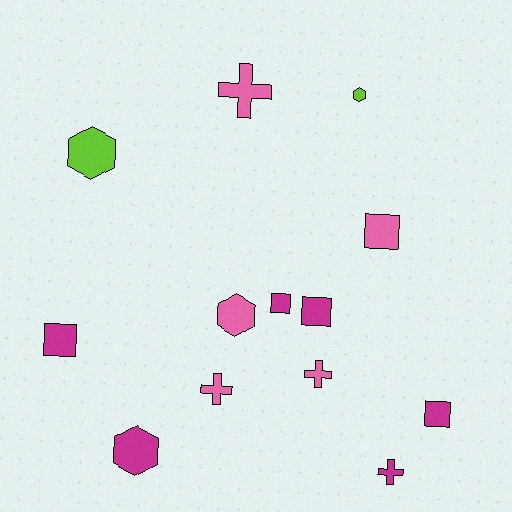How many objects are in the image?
There are 13 objects.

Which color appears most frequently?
Magenta, with 6 objects.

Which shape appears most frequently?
Square, with 5 objects.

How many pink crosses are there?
There are 3 pink crosses.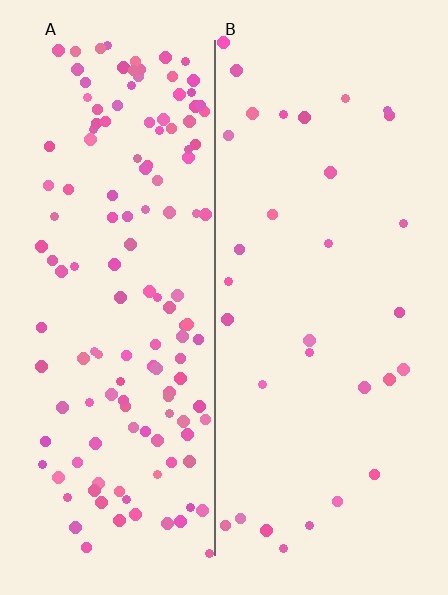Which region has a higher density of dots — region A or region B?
A (the left).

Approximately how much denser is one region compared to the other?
Approximately 4.3× — region A over region B.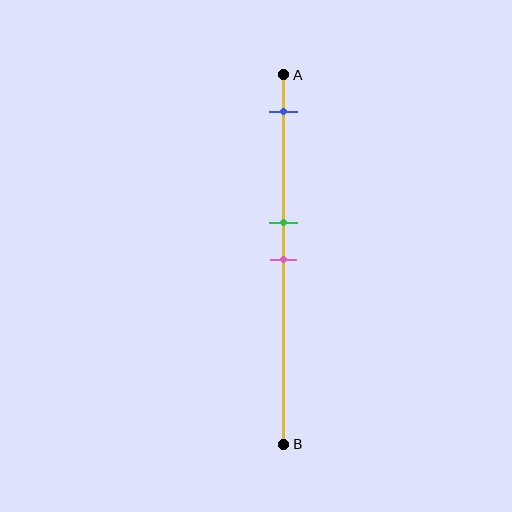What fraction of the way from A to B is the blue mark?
The blue mark is approximately 10% (0.1) of the way from A to B.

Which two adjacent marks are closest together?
The green and pink marks are the closest adjacent pair.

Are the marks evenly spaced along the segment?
No, the marks are not evenly spaced.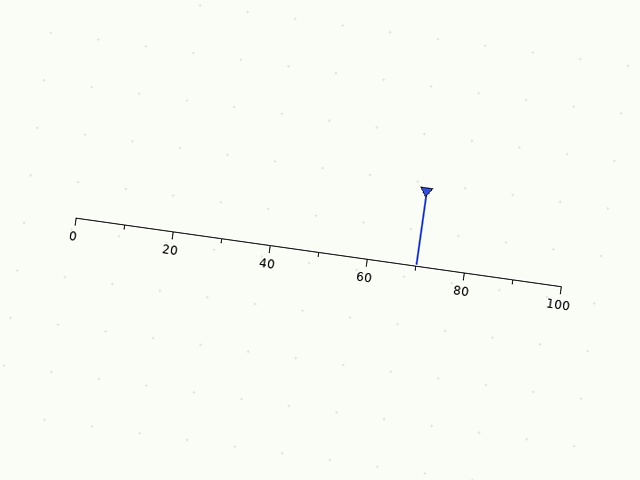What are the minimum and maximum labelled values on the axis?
The axis runs from 0 to 100.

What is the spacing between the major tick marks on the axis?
The major ticks are spaced 20 apart.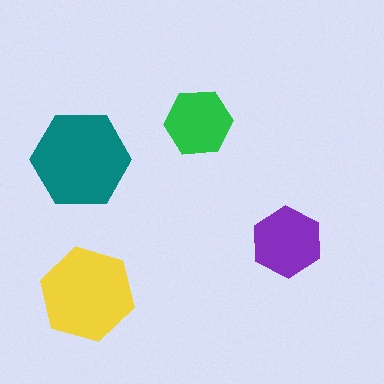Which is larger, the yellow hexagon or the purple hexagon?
The yellow one.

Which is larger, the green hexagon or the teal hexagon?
The teal one.